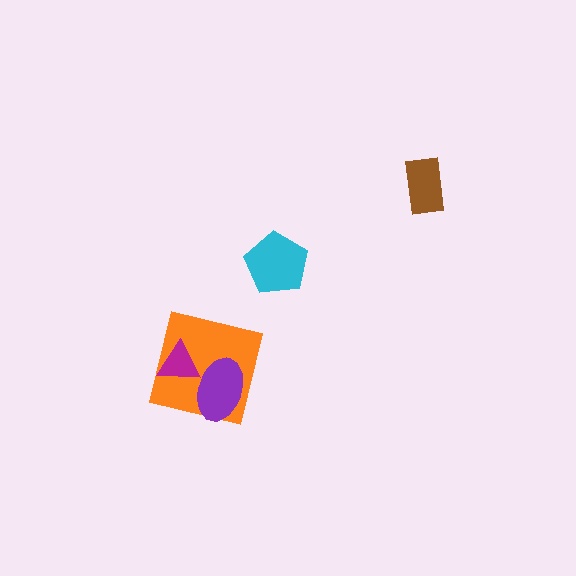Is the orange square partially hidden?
Yes, it is partially covered by another shape.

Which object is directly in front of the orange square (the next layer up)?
The magenta triangle is directly in front of the orange square.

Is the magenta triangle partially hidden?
Yes, it is partially covered by another shape.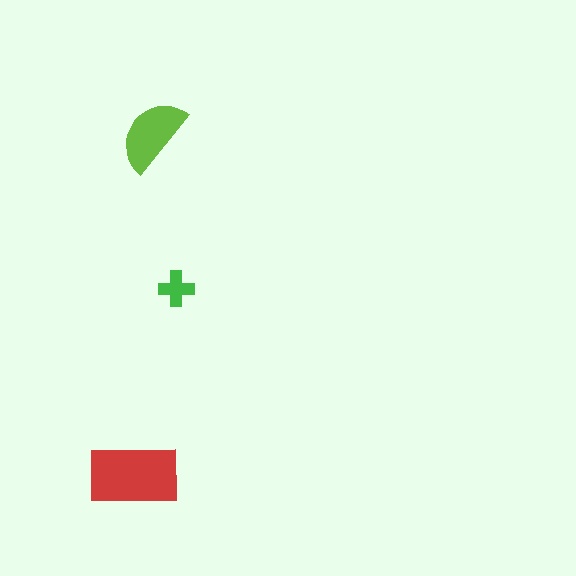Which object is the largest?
The red rectangle.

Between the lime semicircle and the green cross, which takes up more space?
The lime semicircle.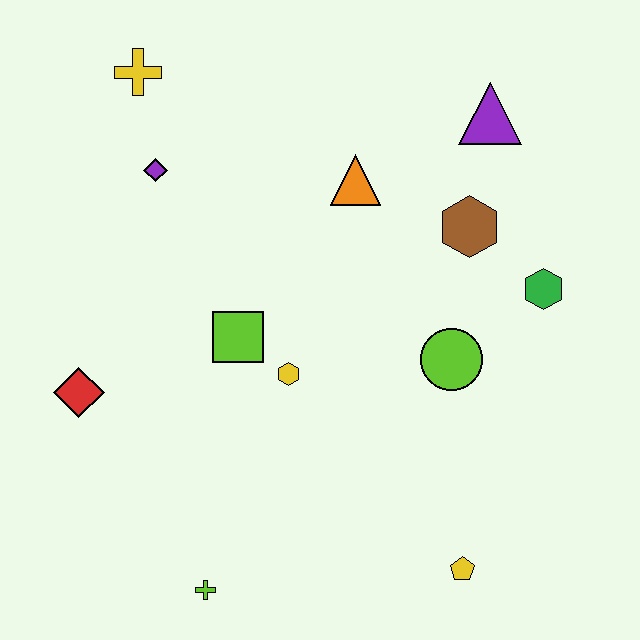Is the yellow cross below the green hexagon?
No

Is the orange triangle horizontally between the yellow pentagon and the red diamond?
Yes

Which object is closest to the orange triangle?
The brown hexagon is closest to the orange triangle.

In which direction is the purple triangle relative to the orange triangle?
The purple triangle is to the right of the orange triangle.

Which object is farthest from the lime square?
The purple triangle is farthest from the lime square.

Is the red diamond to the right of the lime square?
No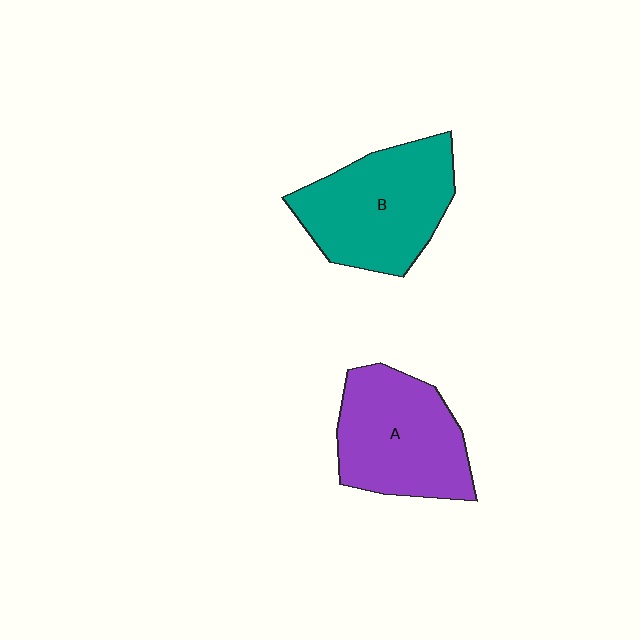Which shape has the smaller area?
Shape A (purple).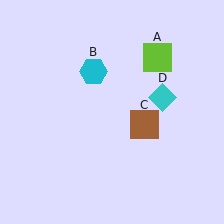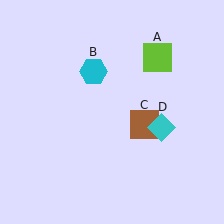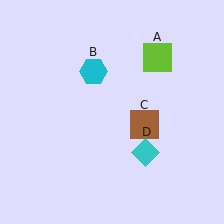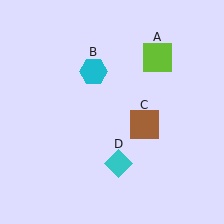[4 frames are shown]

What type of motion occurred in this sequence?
The cyan diamond (object D) rotated clockwise around the center of the scene.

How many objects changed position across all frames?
1 object changed position: cyan diamond (object D).